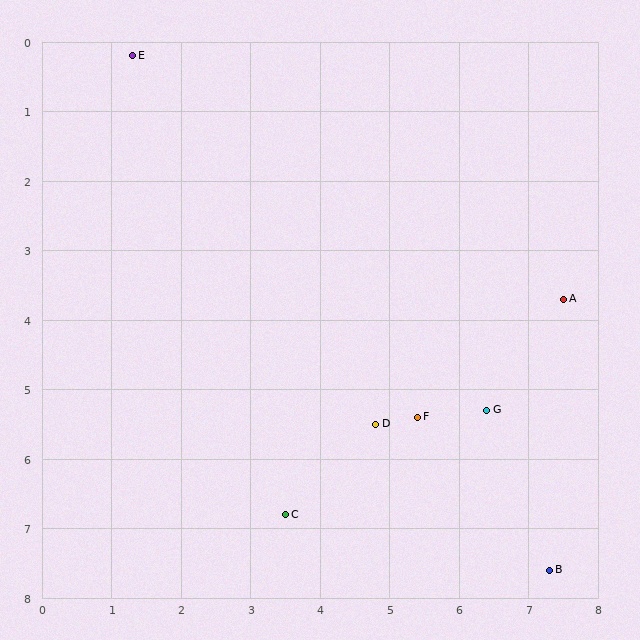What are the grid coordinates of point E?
Point E is at approximately (1.3, 0.2).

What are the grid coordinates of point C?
Point C is at approximately (3.5, 6.8).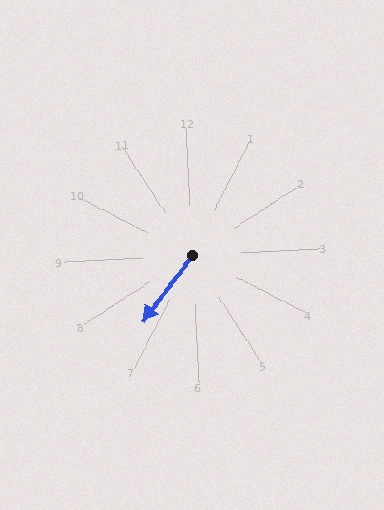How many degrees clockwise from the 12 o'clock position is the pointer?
Approximately 220 degrees.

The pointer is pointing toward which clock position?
Roughly 7 o'clock.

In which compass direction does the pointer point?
Southwest.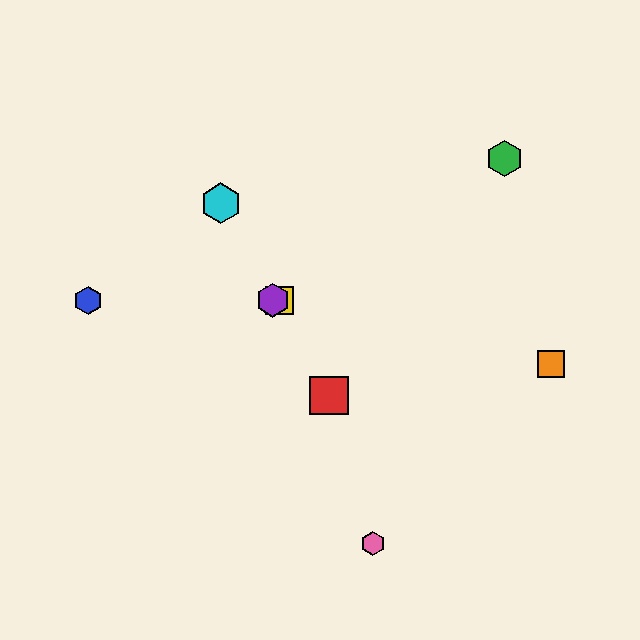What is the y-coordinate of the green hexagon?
The green hexagon is at y≈159.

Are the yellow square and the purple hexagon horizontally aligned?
Yes, both are at y≈300.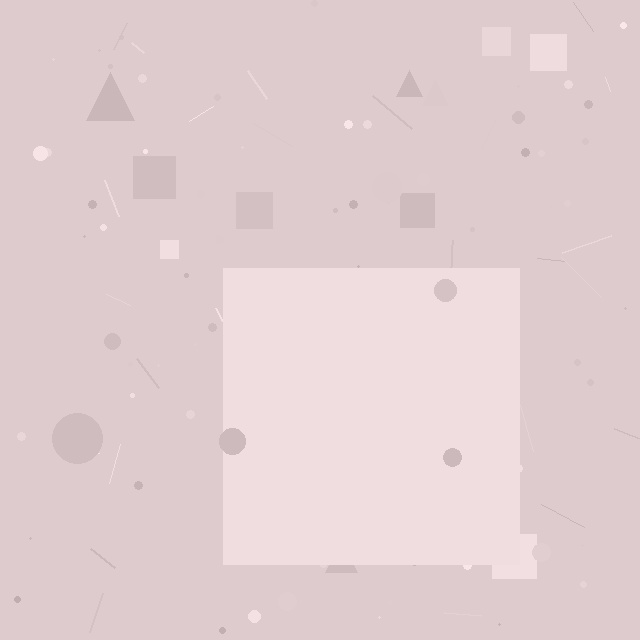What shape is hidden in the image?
A square is hidden in the image.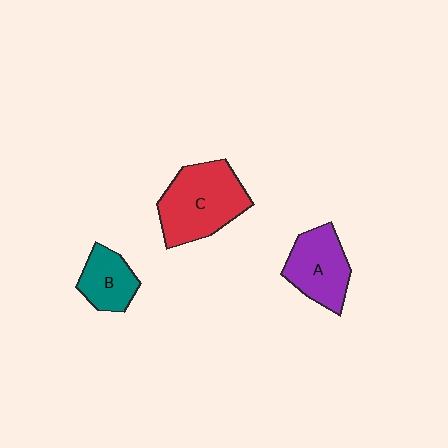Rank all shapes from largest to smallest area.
From largest to smallest: C (red), A (purple), B (teal).